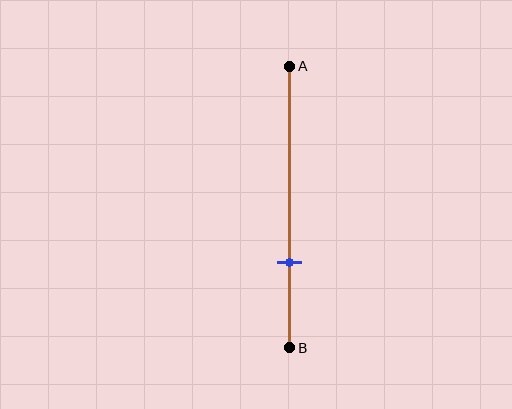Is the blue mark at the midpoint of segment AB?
No, the mark is at about 70% from A, not at the 50% midpoint.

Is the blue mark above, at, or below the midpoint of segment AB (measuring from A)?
The blue mark is below the midpoint of segment AB.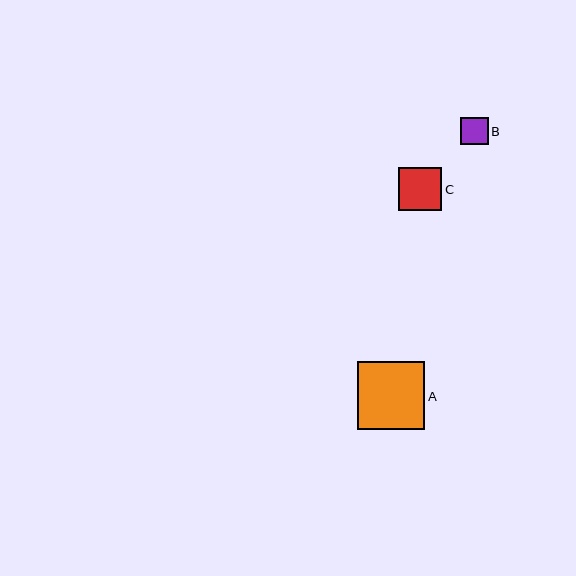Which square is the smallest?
Square B is the smallest with a size of approximately 27 pixels.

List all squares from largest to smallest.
From largest to smallest: A, C, B.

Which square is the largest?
Square A is the largest with a size of approximately 68 pixels.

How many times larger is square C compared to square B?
Square C is approximately 1.6 times the size of square B.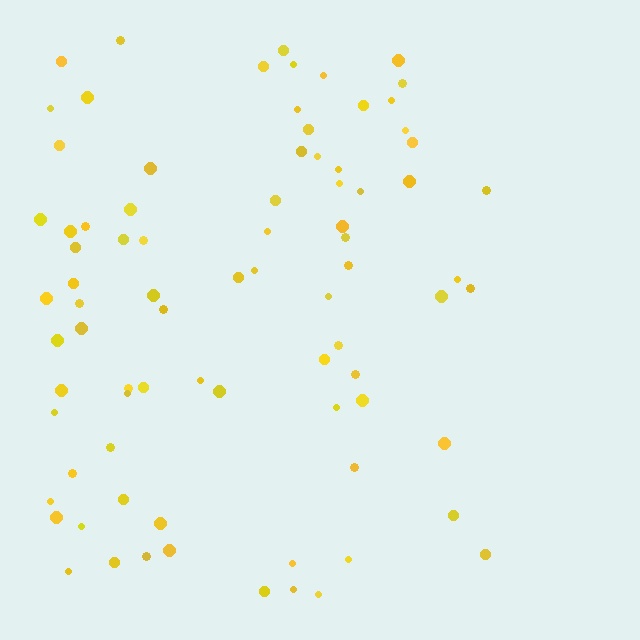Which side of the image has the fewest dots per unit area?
The right.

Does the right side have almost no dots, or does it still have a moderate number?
Still a moderate number, just noticeably fewer than the left.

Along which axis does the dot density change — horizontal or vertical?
Horizontal.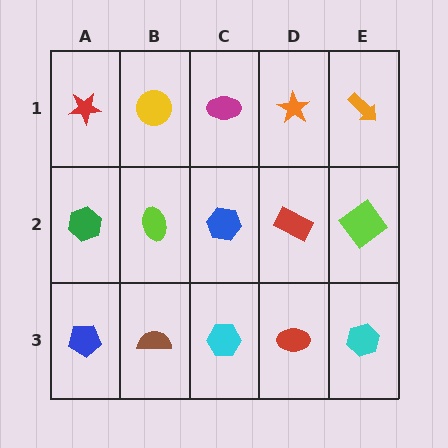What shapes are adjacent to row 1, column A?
A green hexagon (row 2, column A), a yellow circle (row 1, column B).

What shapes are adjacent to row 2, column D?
An orange star (row 1, column D), a red ellipse (row 3, column D), a blue hexagon (row 2, column C), a lime diamond (row 2, column E).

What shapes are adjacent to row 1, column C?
A blue hexagon (row 2, column C), a yellow circle (row 1, column B), an orange star (row 1, column D).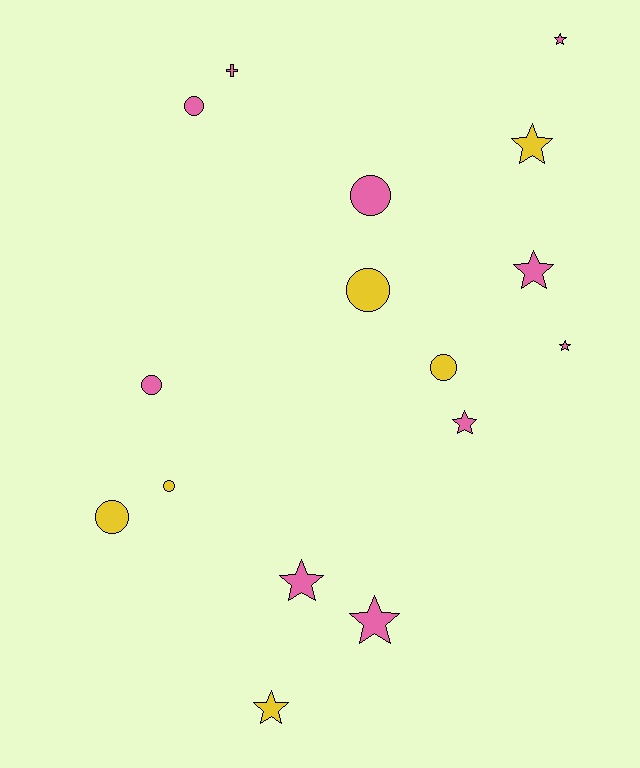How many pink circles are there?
There are 3 pink circles.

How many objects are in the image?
There are 16 objects.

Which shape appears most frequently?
Star, with 8 objects.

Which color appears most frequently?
Pink, with 10 objects.